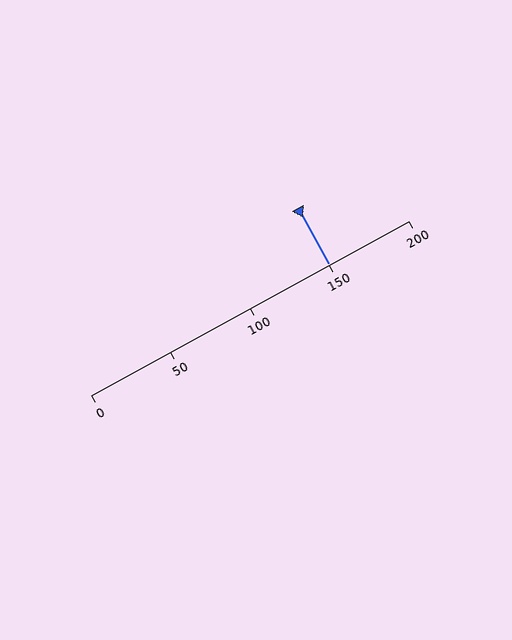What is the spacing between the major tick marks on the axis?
The major ticks are spaced 50 apart.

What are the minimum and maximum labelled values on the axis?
The axis runs from 0 to 200.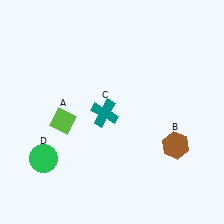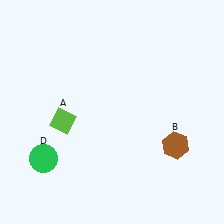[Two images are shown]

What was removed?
The teal cross (C) was removed in Image 2.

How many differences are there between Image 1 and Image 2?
There is 1 difference between the two images.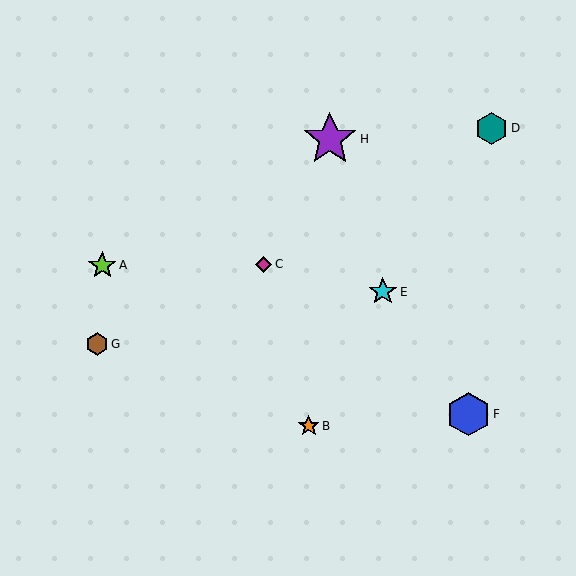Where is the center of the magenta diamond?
The center of the magenta diamond is at (264, 264).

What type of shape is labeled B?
Shape B is an orange star.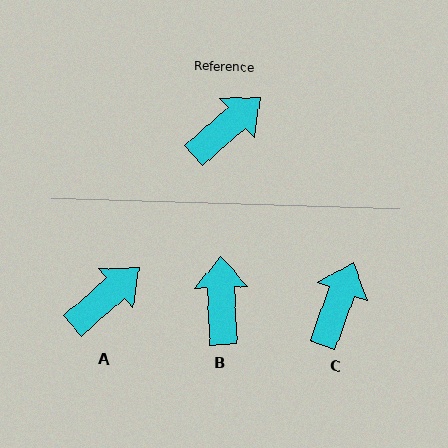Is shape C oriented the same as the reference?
No, it is off by about 28 degrees.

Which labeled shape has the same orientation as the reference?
A.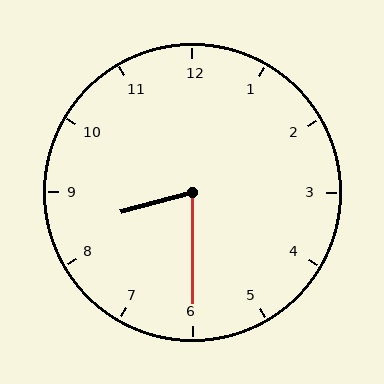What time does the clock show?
8:30.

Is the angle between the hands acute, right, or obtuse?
It is acute.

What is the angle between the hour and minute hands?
Approximately 75 degrees.